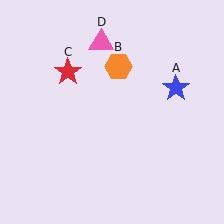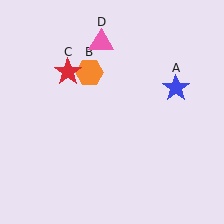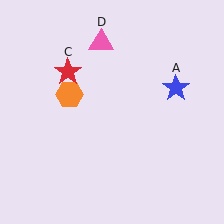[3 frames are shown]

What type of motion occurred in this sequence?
The orange hexagon (object B) rotated counterclockwise around the center of the scene.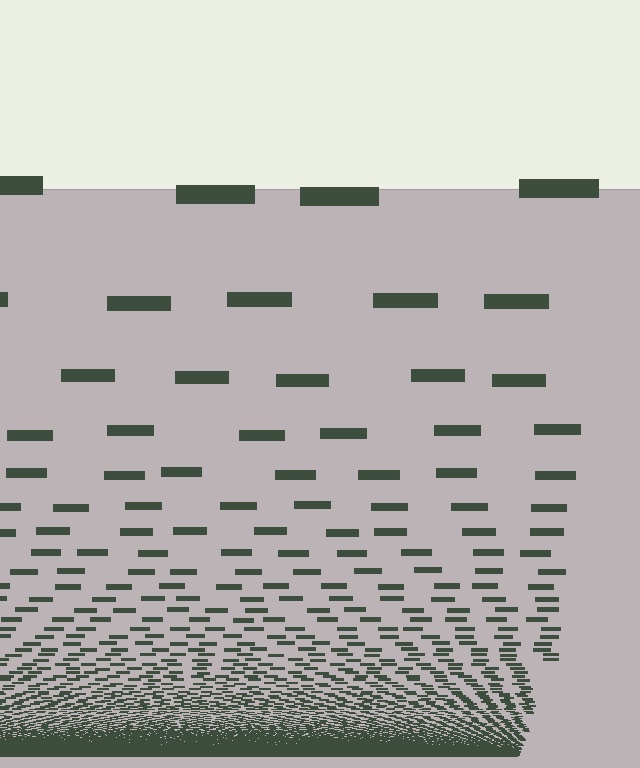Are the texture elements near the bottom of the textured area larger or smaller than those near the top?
Smaller. The gradient is inverted — elements near the bottom are smaller and denser.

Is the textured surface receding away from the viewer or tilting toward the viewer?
The surface appears to tilt toward the viewer. Texture elements get larger and sparser toward the top.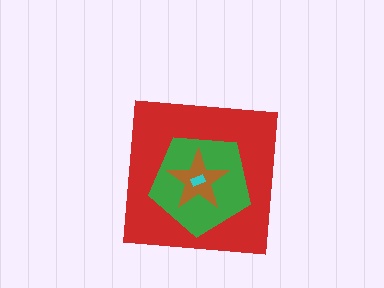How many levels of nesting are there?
4.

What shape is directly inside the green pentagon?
The brown star.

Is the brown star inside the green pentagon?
Yes.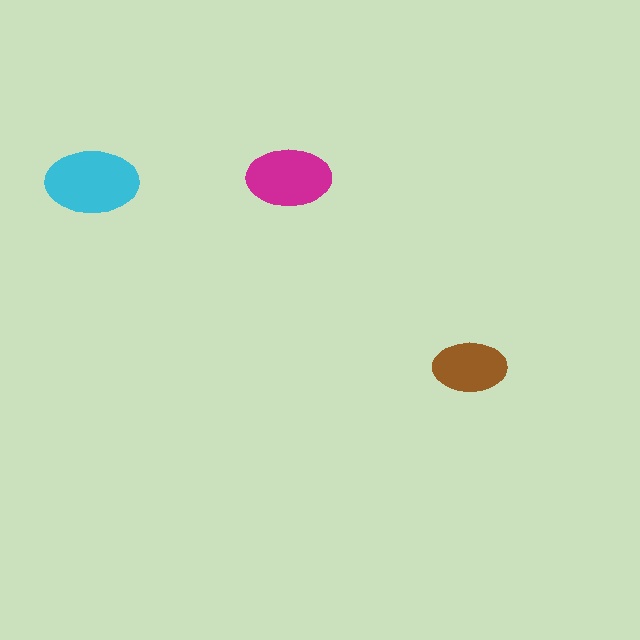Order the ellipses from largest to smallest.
the cyan one, the magenta one, the brown one.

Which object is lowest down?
The brown ellipse is bottommost.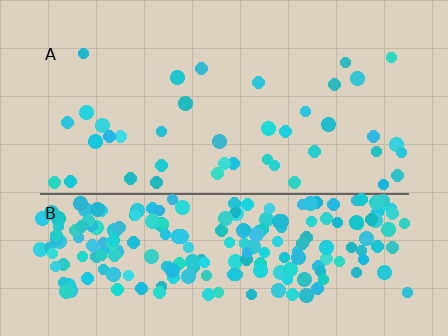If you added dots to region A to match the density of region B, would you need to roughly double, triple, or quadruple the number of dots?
Approximately quadruple.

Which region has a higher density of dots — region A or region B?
B (the bottom).